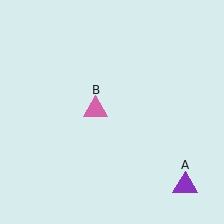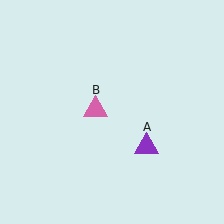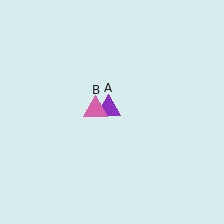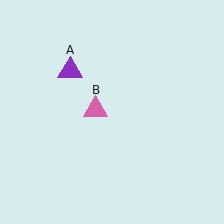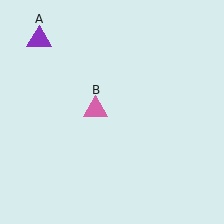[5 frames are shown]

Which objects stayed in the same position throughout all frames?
Pink triangle (object B) remained stationary.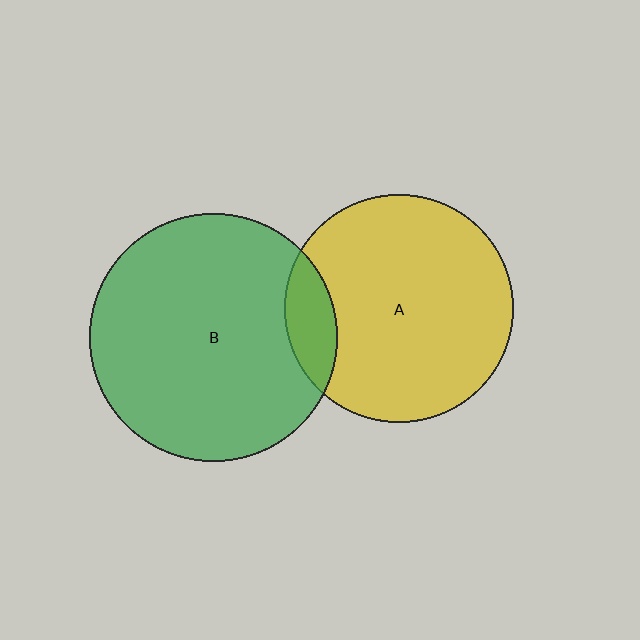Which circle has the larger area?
Circle B (green).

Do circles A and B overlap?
Yes.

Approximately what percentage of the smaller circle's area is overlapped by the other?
Approximately 10%.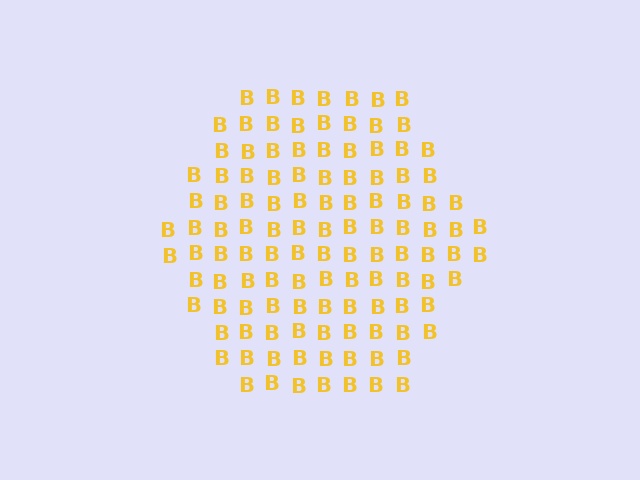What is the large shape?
The large shape is a hexagon.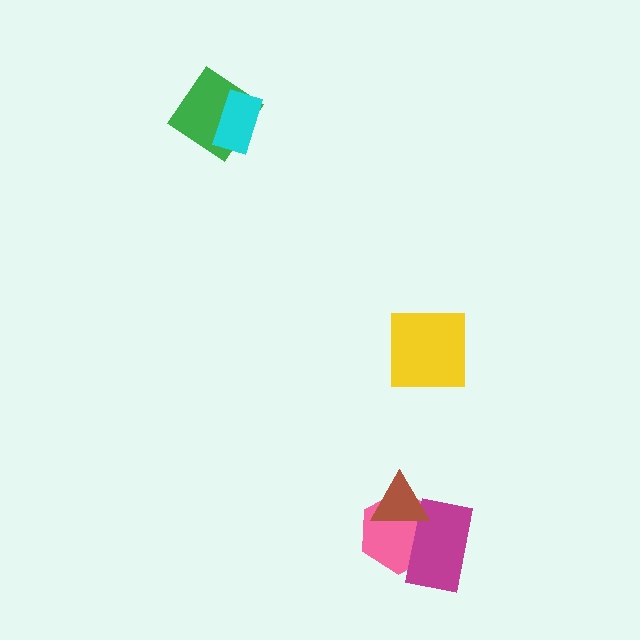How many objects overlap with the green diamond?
1 object overlaps with the green diamond.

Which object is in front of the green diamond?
The cyan rectangle is in front of the green diamond.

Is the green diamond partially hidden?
Yes, it is partially covered by another shape.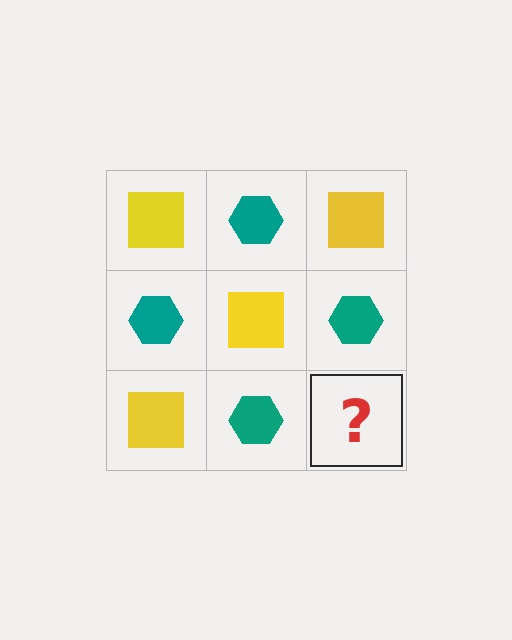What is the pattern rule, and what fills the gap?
The rule is that it alternates yellow square and teal hexagon in a checkerboard pattern. The gap should be filled with a yellow square.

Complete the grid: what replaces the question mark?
The question mark should be replaced with a yellow square.